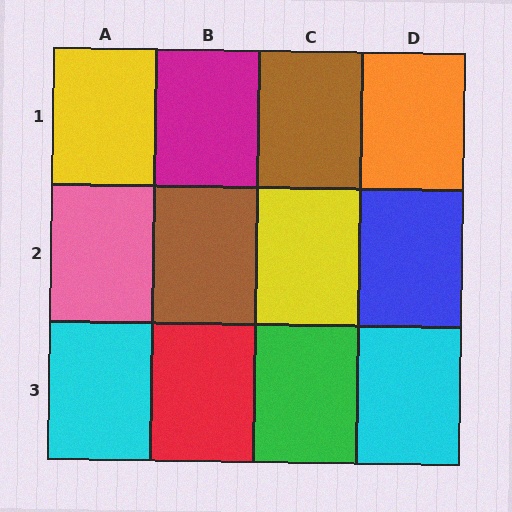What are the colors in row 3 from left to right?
Cyan, red, green, cyan.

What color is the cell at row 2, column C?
Yellow.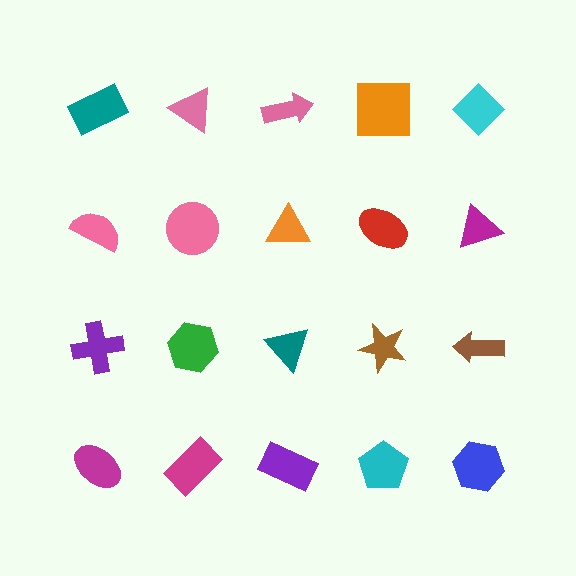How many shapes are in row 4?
5 shapes.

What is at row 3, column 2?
A green hexagon.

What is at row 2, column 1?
A pink semicircle.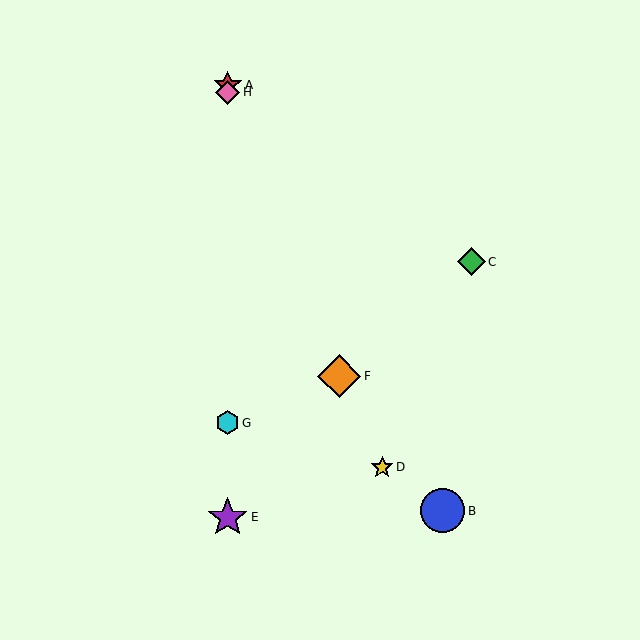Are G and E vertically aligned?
Yes, both are at x≈228.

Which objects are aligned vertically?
Objects A, E, G, H are aligned vertically.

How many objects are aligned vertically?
4 objects (A, E, G, H) are aligned vertically.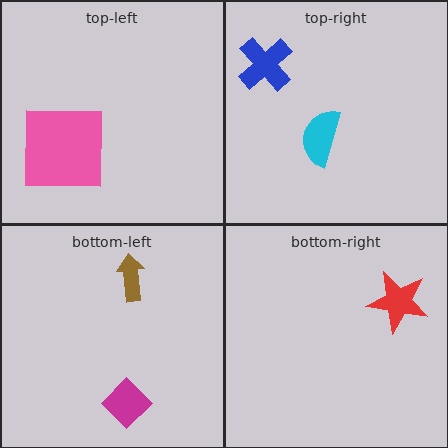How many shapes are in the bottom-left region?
2.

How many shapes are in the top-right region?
2.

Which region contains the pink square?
The top-left region.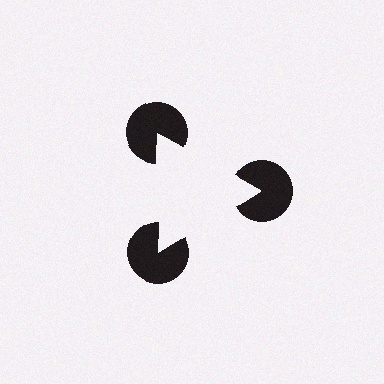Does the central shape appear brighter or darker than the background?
It typically appears slightly brighter than the background, even though no actual brightness change is drawn.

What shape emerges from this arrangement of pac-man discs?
An illusory triangle — its edges are inferred from the aligned wedge cuts in the pac-man discs, not physically drawn.